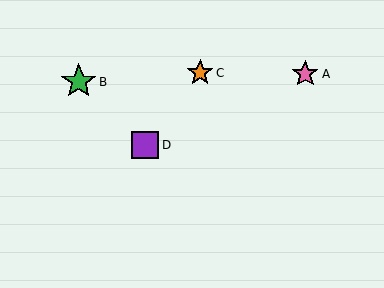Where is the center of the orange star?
The center of the orange star is at (200, 73).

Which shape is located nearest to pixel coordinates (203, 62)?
The orange star (labeled C) at (200, 73) is nearest to that location.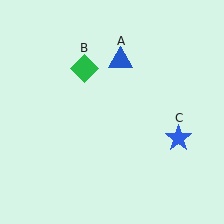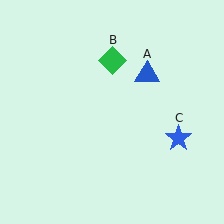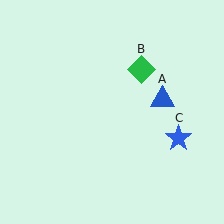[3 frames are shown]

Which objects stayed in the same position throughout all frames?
Blue star (object C) remained stationary.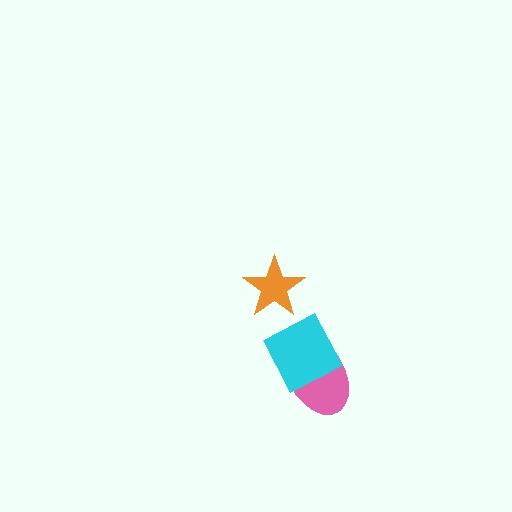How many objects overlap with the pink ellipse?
1 object overlaps with the pink ellipse.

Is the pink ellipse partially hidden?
Yes, it is partially covered by another shape.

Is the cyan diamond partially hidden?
No, no other shape covers it.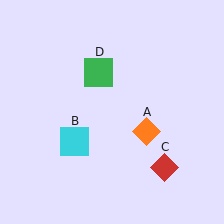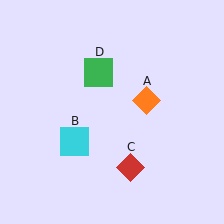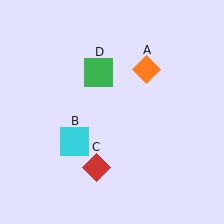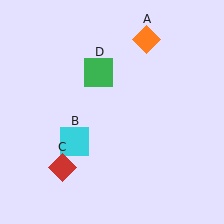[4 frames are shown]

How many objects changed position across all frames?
2 objects changed position: orange diamond (object A), red diamond (object C).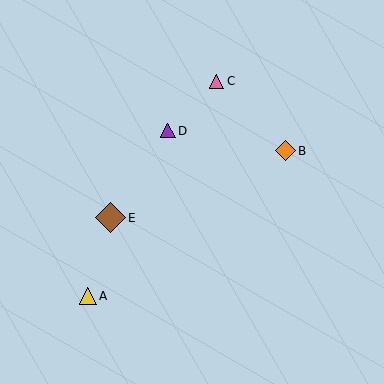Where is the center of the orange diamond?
The center of the orange diamond is at (285, 151).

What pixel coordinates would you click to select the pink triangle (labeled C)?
Click at (217, 81) to select the pink triangle C.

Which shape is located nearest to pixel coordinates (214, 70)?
The pink triangle (labeled C) at (217, 81) is nearest to that location.